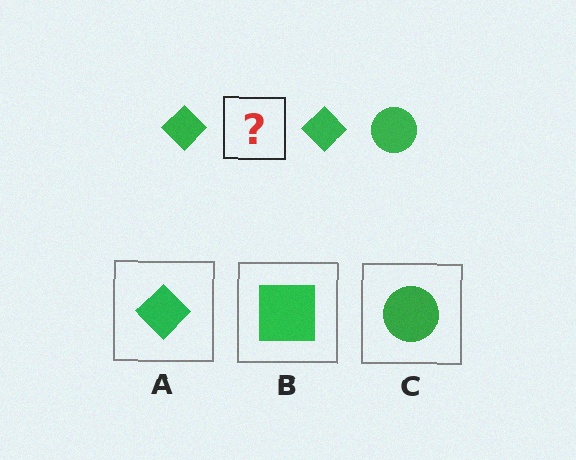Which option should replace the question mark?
Option C.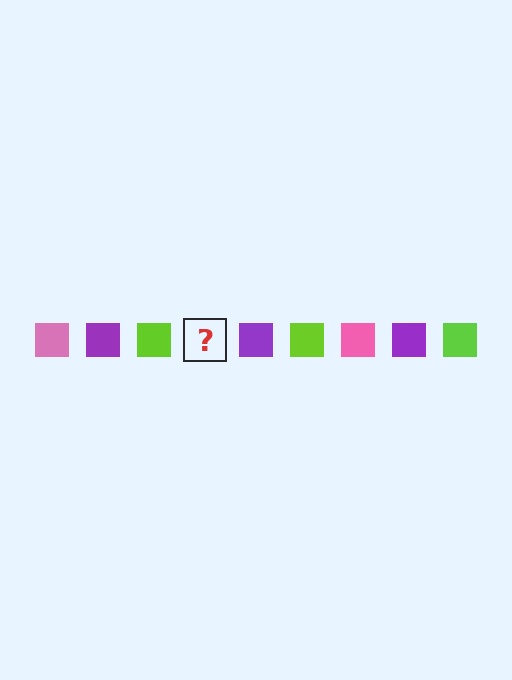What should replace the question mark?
The question mark should be replaced with a pink square.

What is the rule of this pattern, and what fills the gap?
The rule is that the pattern cycles through pink, purple, lime squares. The gap should be filled with a pink square.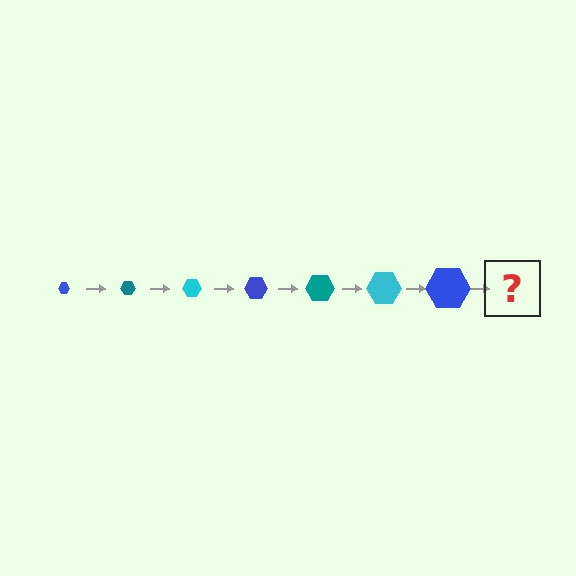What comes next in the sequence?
The next element should be a teal hexagon, larger than the previous one.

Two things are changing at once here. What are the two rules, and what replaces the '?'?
The two rules are that the hexagon grows larger each step and the color cycles through blue, teal, and cyan. The '?' should be a teal hexagon, larger than the previous one.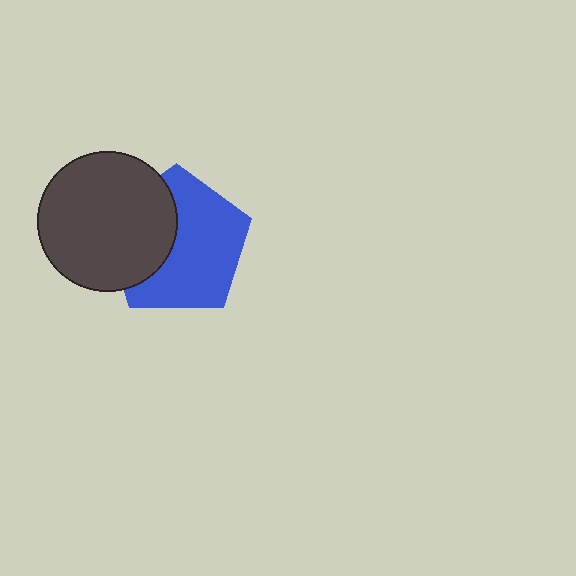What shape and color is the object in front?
The object in front is a dark gray circle.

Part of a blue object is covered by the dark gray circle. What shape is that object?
It is a pentagon.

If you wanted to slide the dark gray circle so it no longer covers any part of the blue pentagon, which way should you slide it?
Slide it left — that is the most direct way to separate the two shapes.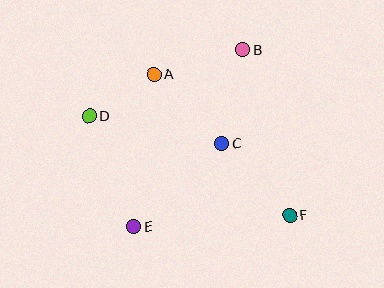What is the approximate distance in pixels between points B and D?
The distance between B and D is approximately 167 pixels.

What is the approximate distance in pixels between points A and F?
The distance between A and F is approximately 196 pixels.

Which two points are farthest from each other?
Points D and F are farthest from each other.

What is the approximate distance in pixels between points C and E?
The distance between C and E is approximately 121 pixels.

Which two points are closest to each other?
Points A and D are closest to each other.